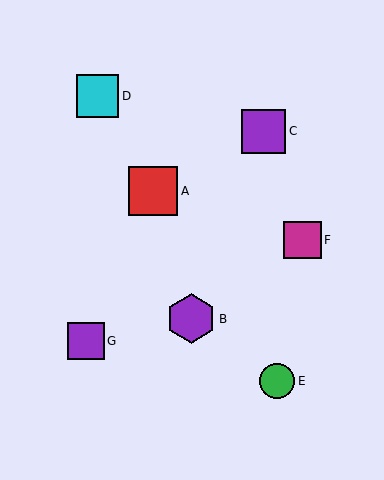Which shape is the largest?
The purple hexagon (labeled B) is the largest.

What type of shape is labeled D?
Shape D is a cyan square.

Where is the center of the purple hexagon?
The center of the purple hexagon is at (191, 319).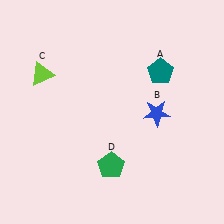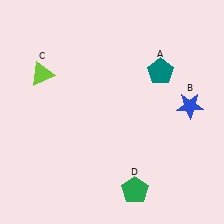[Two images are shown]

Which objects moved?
The objects that moved are: the blue star (B), the green pentagon (D).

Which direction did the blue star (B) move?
The blue star (B) moved right.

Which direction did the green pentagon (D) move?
The green pentagon (D) moved down.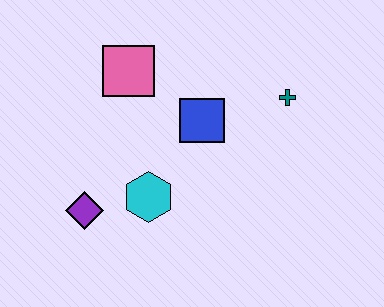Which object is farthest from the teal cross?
The purple diamond is farthest from the teal cross.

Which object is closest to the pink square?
The blue square is closest to the pink square.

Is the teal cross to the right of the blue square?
Yes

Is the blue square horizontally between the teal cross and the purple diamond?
Yes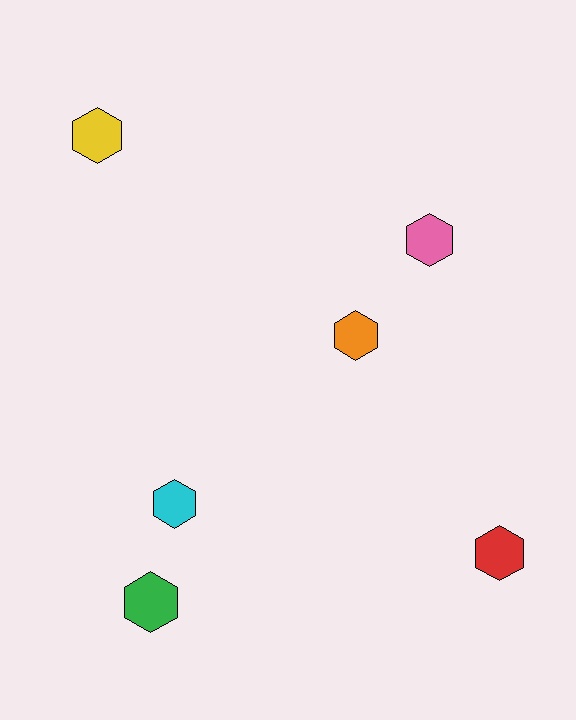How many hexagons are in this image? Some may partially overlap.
There are 6 hexagons.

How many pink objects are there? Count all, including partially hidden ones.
There is 1 pink object.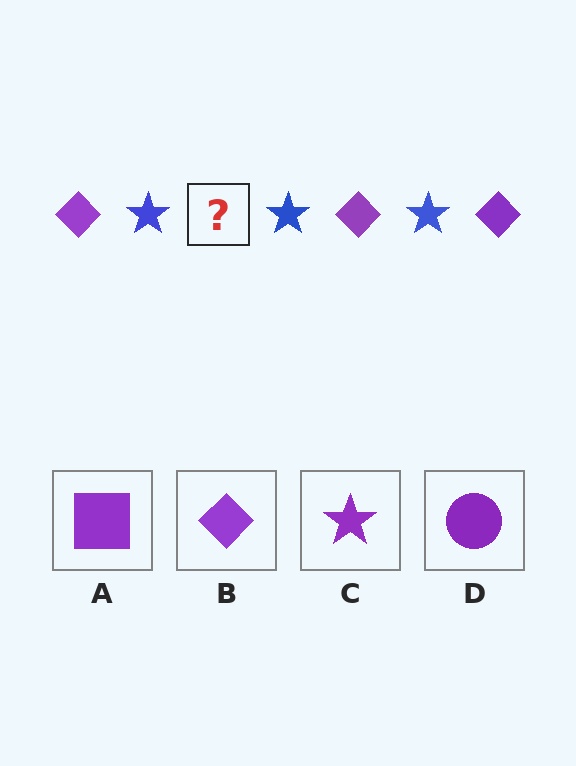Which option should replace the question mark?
Option B.